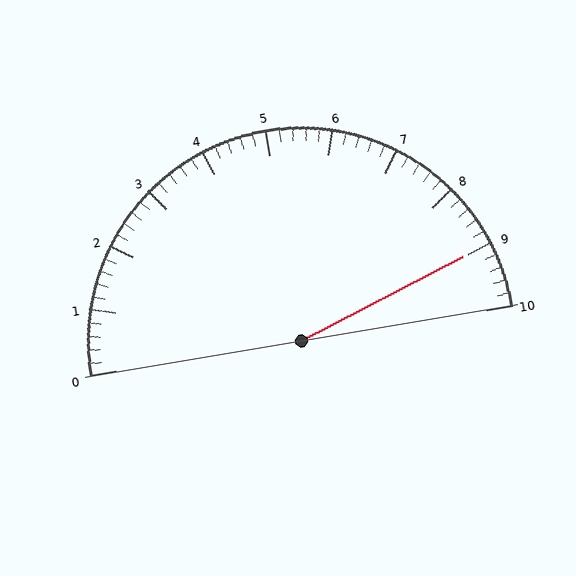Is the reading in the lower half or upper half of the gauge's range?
The reading is in the upper half of the range (0 to 10).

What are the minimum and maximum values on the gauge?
The gauge ranges from 0 to 10.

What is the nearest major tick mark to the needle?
The nearest major tick mark is 9.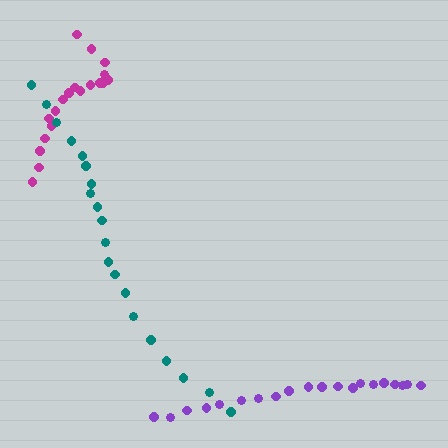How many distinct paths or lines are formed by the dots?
There are 3 distinct paths.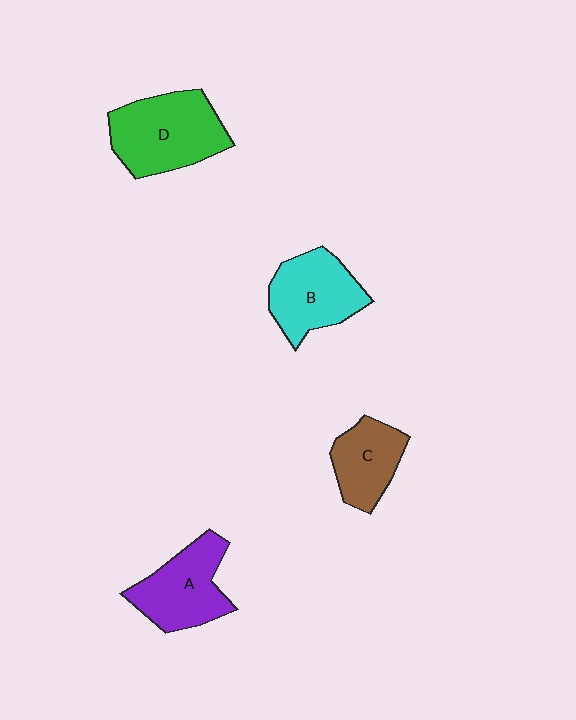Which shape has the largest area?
Shape D (green).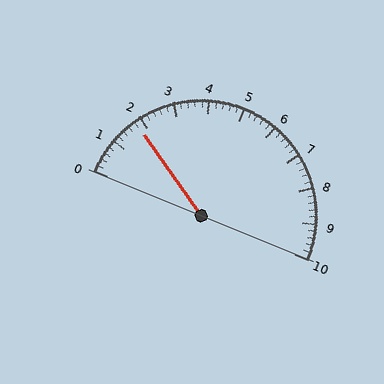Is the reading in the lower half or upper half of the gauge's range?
The reading is in the lower half of the range (0 to 10).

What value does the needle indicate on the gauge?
The needle indicates approximately 1.8.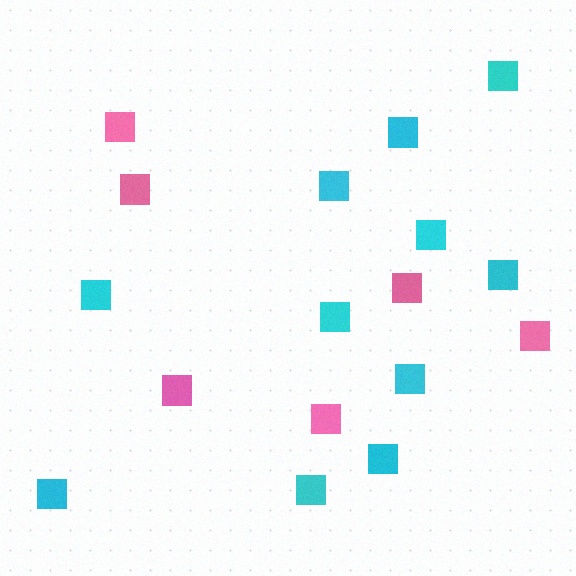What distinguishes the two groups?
There are 2 groups: one group of pink squares (6) and one group of cyan squares (11).